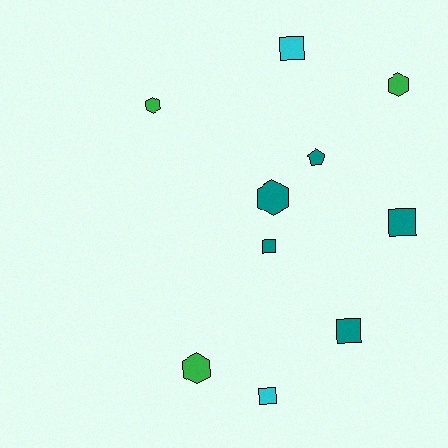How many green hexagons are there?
There are 3 green hexagons.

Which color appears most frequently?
Teal, with 5 objects.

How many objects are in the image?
There are 10 objects.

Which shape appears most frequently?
Square, with 5 objects.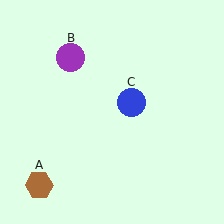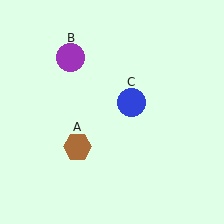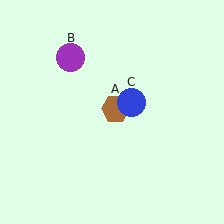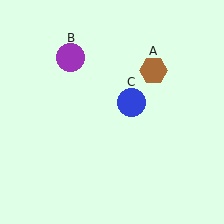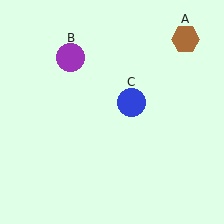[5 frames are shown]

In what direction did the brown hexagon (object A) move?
The brown hexagon (object A) moved up and to the right.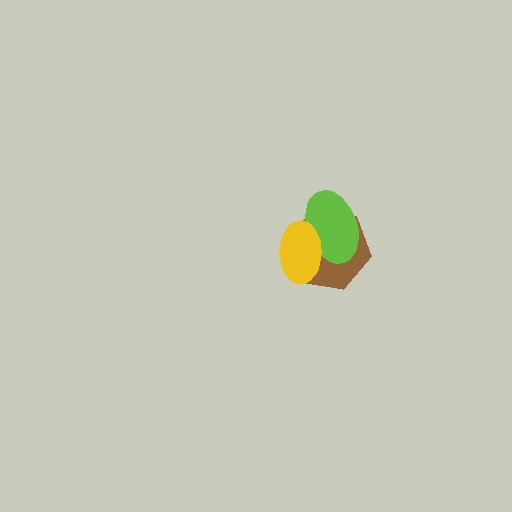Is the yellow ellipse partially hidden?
No, no other shape covers it.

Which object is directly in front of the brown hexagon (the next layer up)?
The lime ellipse is directly in front of the brown hexagon.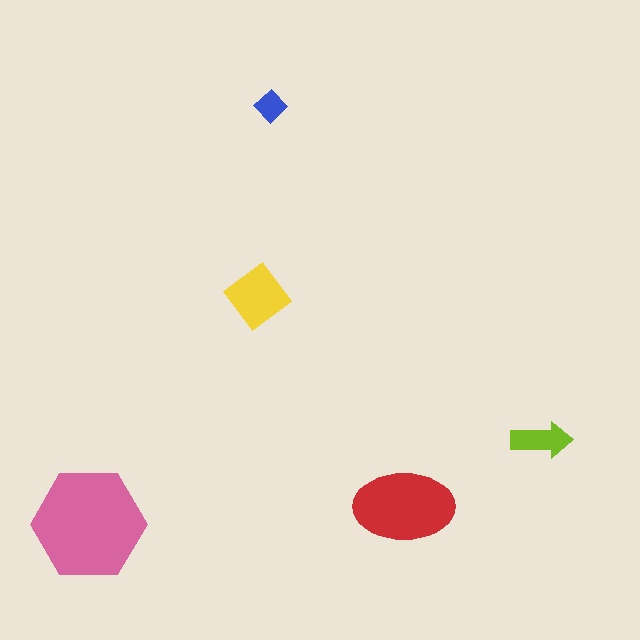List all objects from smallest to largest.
The blue diamond, the lime arrow, the yellow diamond, the red ellipse, the pink hexagon.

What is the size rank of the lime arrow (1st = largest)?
4th.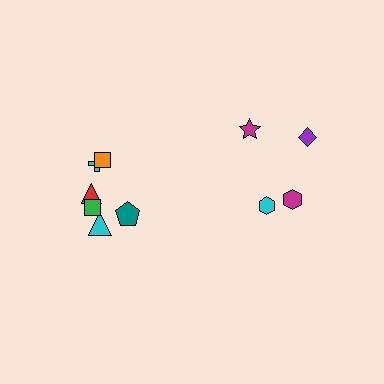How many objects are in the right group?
There are 4 objects.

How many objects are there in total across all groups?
There are 10 objects.